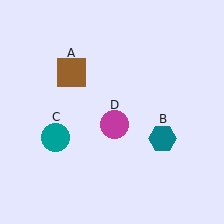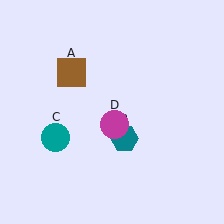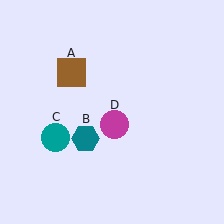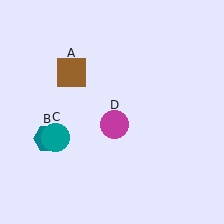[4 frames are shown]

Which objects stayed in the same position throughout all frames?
Brown square (object A) and teal circle (object C) and magenta circle (object D) remained stationary.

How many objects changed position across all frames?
1 object changed position: teal hexagon (object B).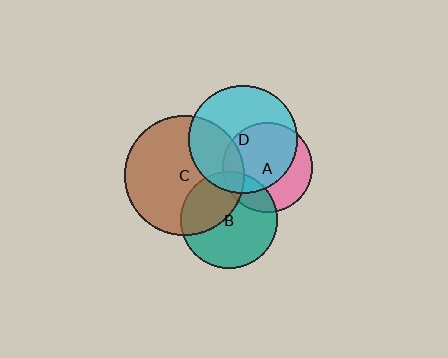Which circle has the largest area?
Circle C (brown).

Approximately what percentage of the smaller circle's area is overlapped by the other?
Approximately 65%.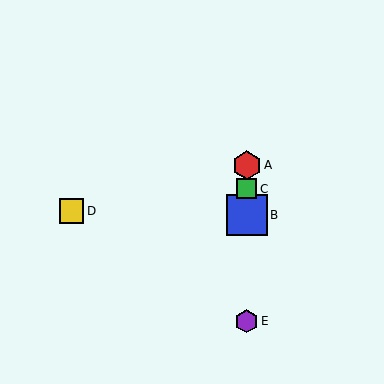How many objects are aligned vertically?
4 objects (A, B, C, E) are aligned vertically.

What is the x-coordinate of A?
Object A is at x≈247.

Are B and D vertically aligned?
No, B is at x≈247 and D is at x≈72.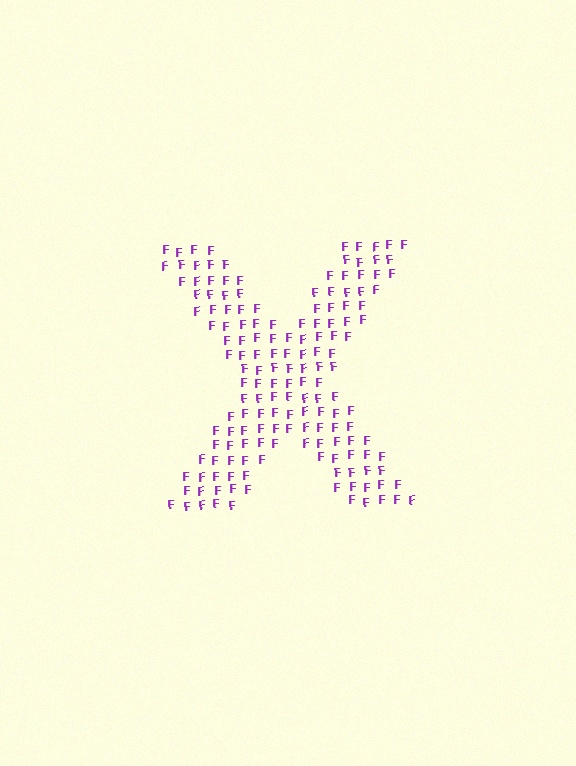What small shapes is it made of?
It is made of small letter F's.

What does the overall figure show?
The overall figure shows the letter X.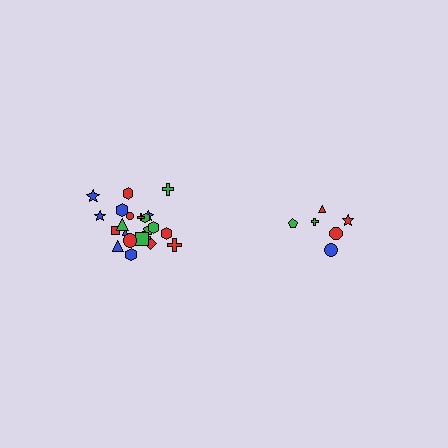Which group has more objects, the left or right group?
The left group.